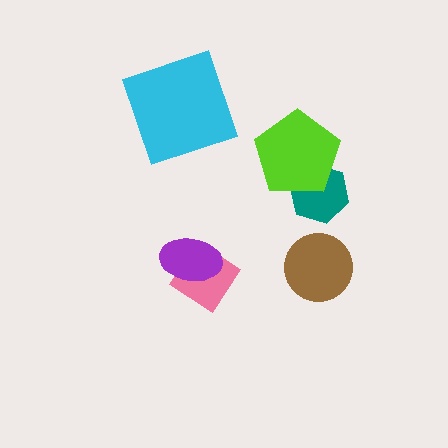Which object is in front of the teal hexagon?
The lime pentagon is in front of the teal hexagon.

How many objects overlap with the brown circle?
0 objects overlap with the brown circle.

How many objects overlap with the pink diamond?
1 object overlaps with the pink diamond.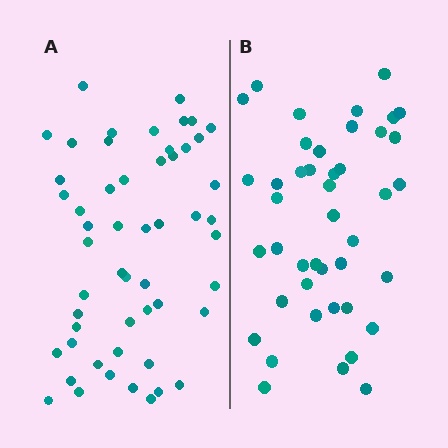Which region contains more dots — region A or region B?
Region A (the left region) has more dots.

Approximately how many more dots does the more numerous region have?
Region A has roughly 10 or so more dots than region B.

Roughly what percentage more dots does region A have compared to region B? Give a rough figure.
About 25% more.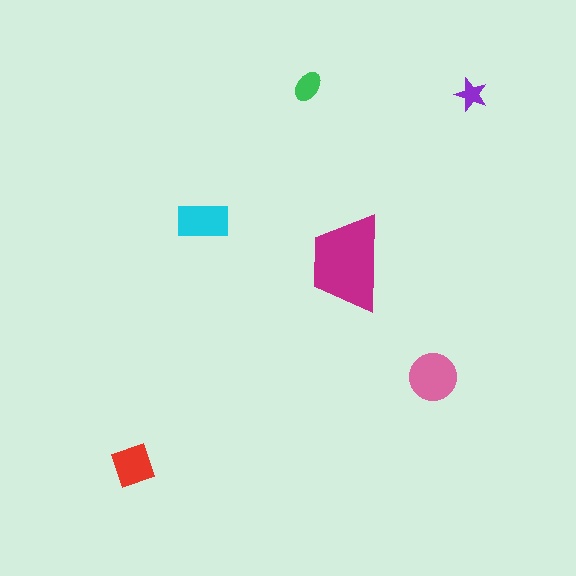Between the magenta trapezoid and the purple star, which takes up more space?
The magenta trapezoid.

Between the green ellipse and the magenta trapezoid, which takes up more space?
The magenta trapezoid.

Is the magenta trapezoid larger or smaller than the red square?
Larger.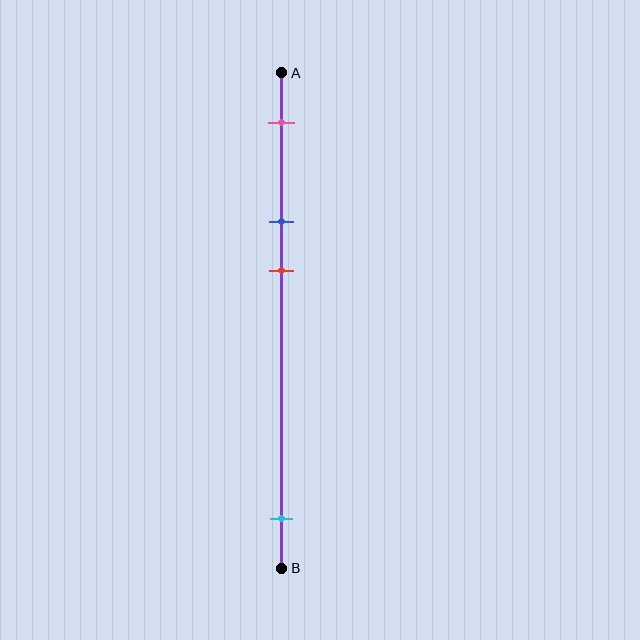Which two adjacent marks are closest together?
The blue and red marks are the closest adjacent pair.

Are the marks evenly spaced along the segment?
No, the marks are not evenly spaced.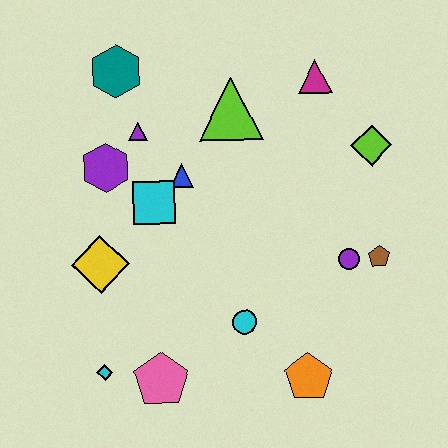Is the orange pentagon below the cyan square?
Yes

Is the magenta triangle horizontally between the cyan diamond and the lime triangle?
No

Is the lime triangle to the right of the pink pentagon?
Yes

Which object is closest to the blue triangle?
The cyan square is closest to the blue triangle.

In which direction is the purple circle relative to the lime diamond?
The purple circle is below the lime diamond.